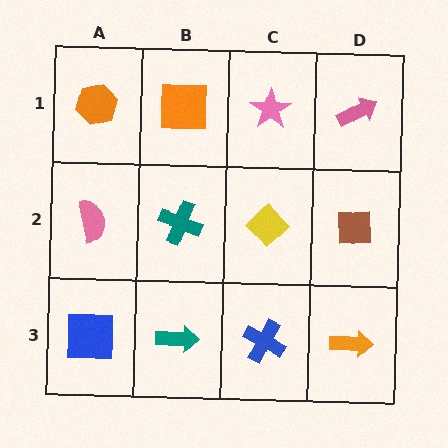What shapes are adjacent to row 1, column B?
A teal cross (row 2, column B), an orange hexagon (row 1, column A), a pink star (row 1, column C).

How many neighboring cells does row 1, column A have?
2.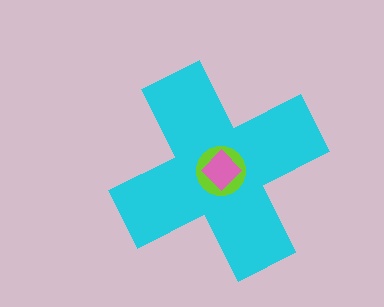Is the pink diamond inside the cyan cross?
Yes.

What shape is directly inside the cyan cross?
The lime circle.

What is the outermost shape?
The cyan cross.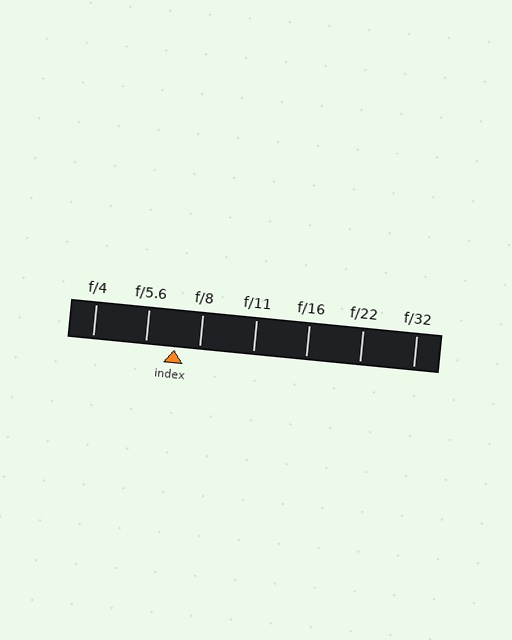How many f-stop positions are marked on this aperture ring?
There are 7 f-stop positions marked.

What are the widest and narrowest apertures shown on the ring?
The widest aperture shown is f/4 and the narrowest is f/32.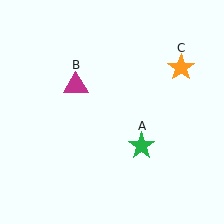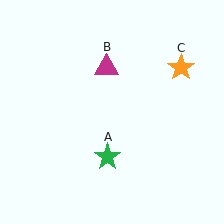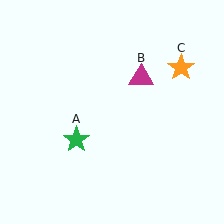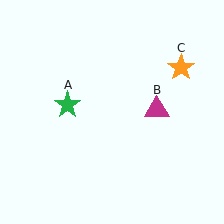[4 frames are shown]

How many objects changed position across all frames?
2 objects changed position: green star (object A), magenta triangle (object B).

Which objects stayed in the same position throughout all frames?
Orange star (object C) remained stationary.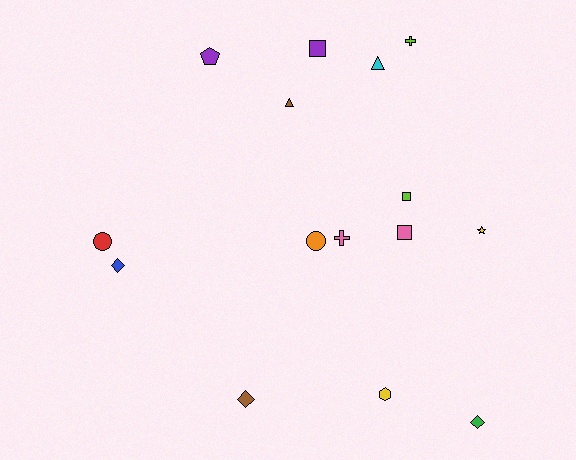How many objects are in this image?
There are 15 objects.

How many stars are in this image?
There is 1 star.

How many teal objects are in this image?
There are no teal objects.